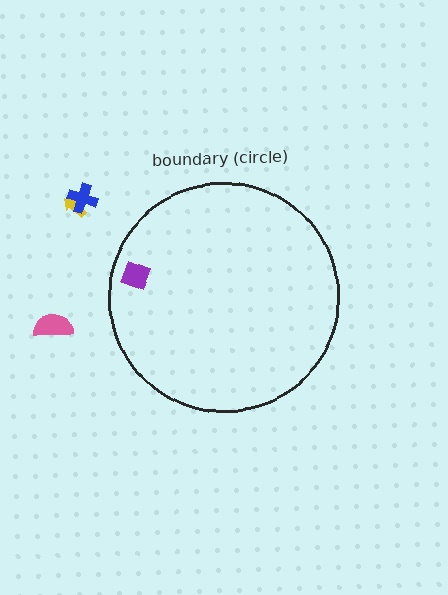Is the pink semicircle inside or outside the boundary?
Outside.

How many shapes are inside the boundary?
1 inside, 3 outside.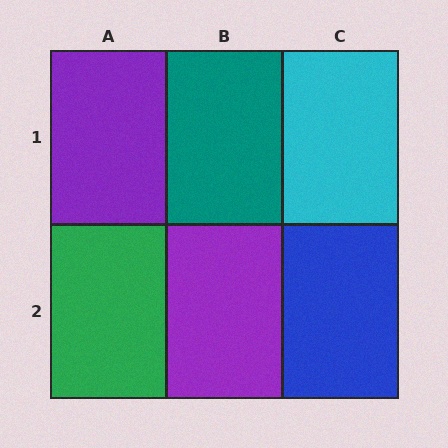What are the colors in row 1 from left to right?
Purple, teal, cyan.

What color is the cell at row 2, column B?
Purple.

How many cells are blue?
1 cell is blue.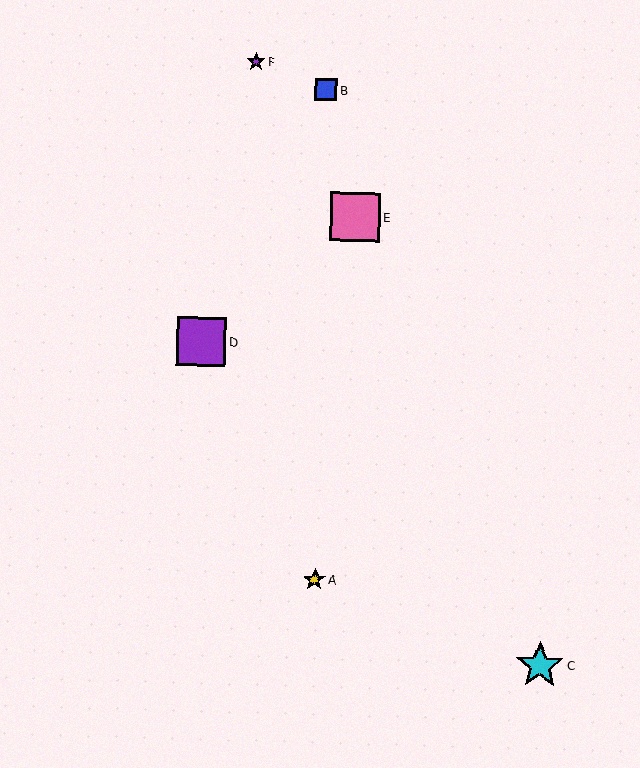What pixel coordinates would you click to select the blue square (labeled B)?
Click at (326, 90) to select the blue square B.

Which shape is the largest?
The pink square (labeled E) is the largest.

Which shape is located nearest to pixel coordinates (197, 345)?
The purple square (labeled D) at (201, 342) is nearest to that location.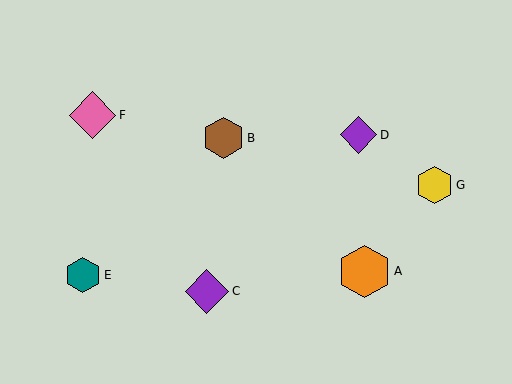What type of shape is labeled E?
Shape E is a teal hexagon.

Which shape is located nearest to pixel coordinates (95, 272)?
The teal hexagon (labeled E) at (83, 275) is nearest to that location.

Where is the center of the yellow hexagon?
The center of the yellow hexagon is at (434, 185).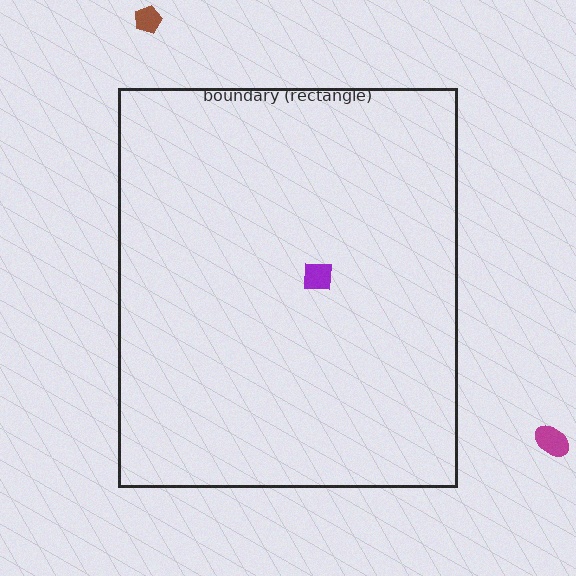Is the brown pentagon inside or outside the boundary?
Outside.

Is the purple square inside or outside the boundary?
Inside.